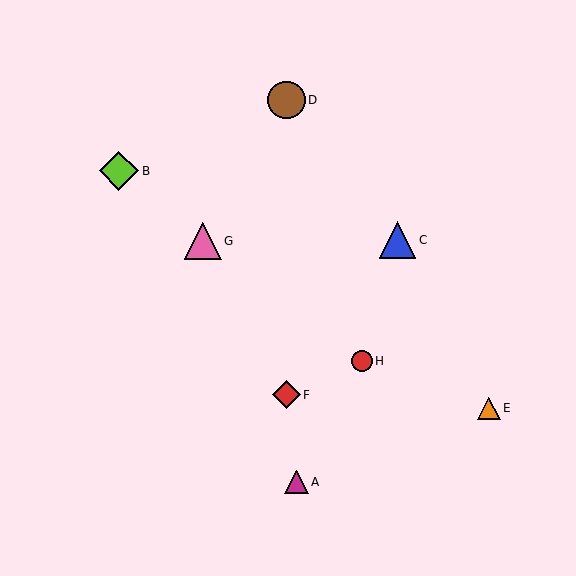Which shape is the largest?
The lime diamond (labeled B) is the largest.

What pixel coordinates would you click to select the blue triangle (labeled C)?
Click at (397, 240) to select the blue triangle C.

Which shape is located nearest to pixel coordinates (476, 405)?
The orange triangle (labeled E) at (489, 408) is nearest to that location.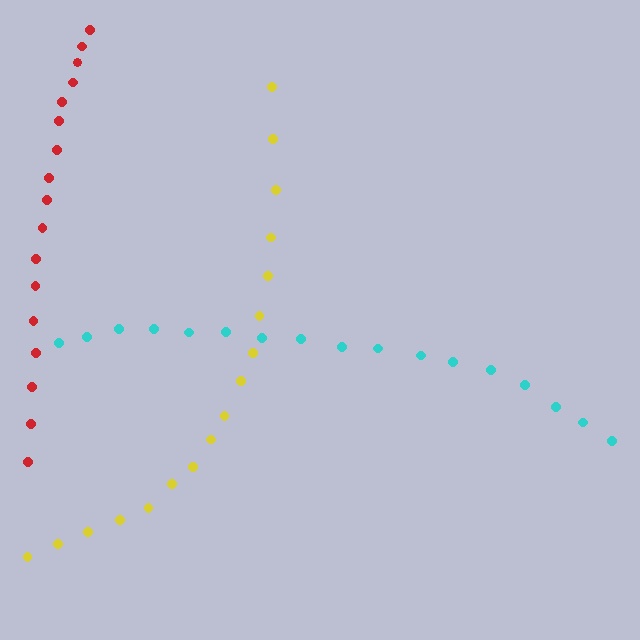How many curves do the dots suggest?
There are 3 distinct paths.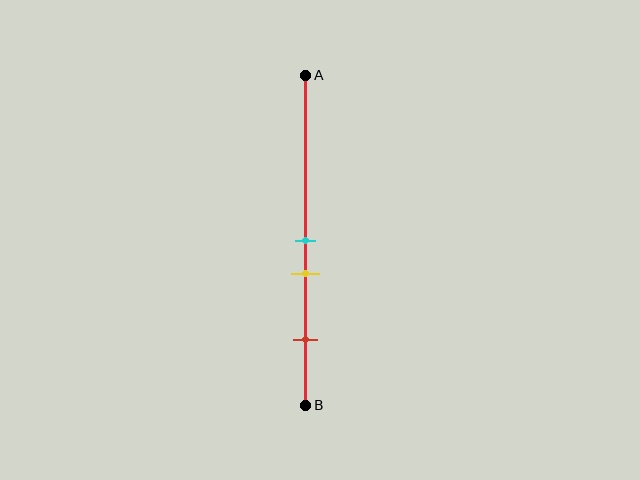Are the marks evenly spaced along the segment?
No, the marks are not evenly spaced.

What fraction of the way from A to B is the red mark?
The red mark is approximately 80% (0.8) of the way from A to B.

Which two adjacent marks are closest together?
The cyan and yellow marks are the closest adjacent pair.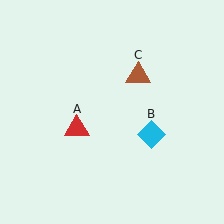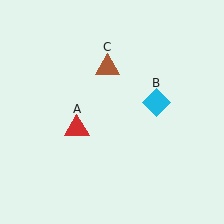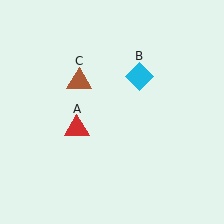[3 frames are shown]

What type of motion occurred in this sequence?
The cyan diamond (object B), brown triangle (object C) rotated counterclockwise around the center of the scene.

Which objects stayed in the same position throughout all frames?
Red triangle (object A) remained stationary.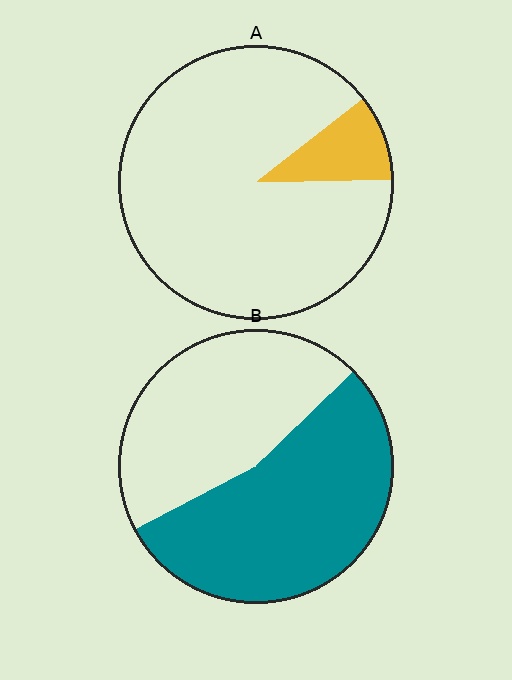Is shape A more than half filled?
No.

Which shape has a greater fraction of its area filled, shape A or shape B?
Shape B.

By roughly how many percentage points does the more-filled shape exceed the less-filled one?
By roughly 45 percentage points (B over A).